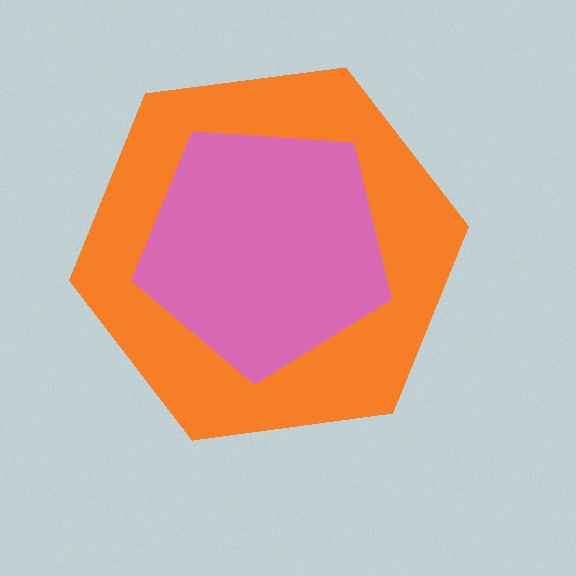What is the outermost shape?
The orange hexagon.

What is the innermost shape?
The pink pentagon.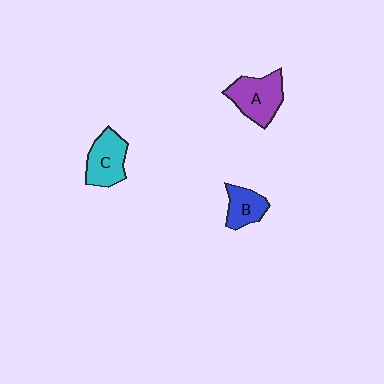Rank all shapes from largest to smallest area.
From largest to smallest: A (purple), C (cyan), B (blue).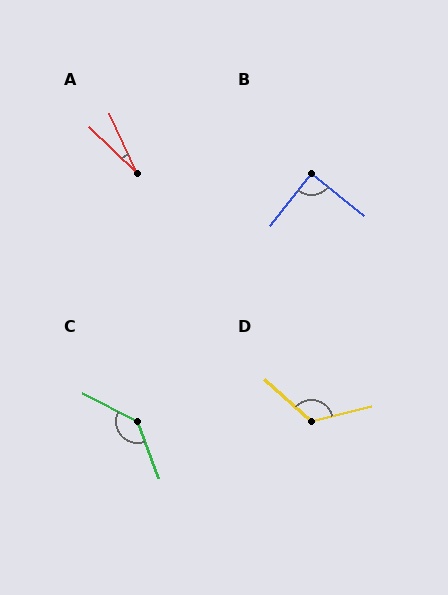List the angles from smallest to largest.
A (21°), B (90°), D (124°), C (138°).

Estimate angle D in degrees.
Approximately 124 degrees.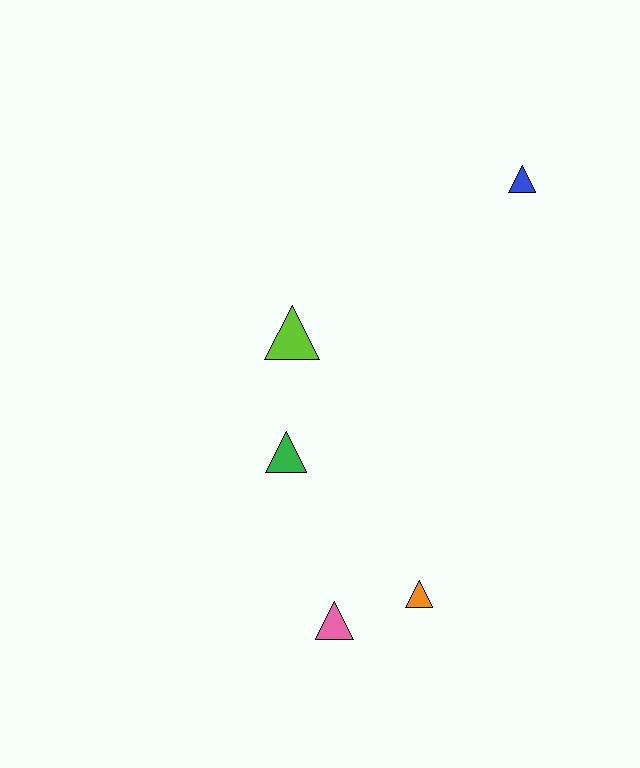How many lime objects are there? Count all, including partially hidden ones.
There is 1 lime object.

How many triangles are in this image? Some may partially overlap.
There are 5 triangles.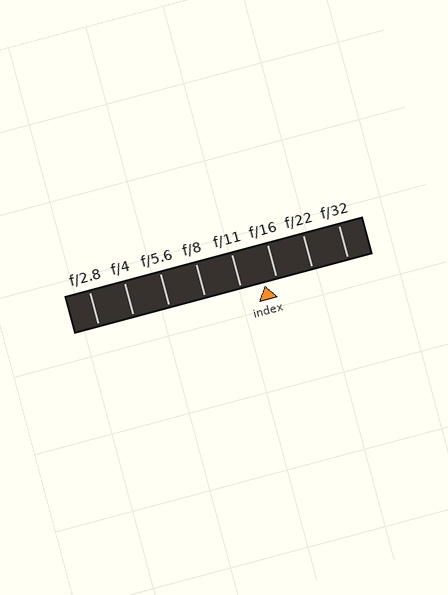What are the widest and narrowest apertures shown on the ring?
The widest aperture shown is f/2.8 and the narrowest is f/32.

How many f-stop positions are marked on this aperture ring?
There are 8 f-stop positions marked.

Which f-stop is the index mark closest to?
The index mark is closest to f/16.